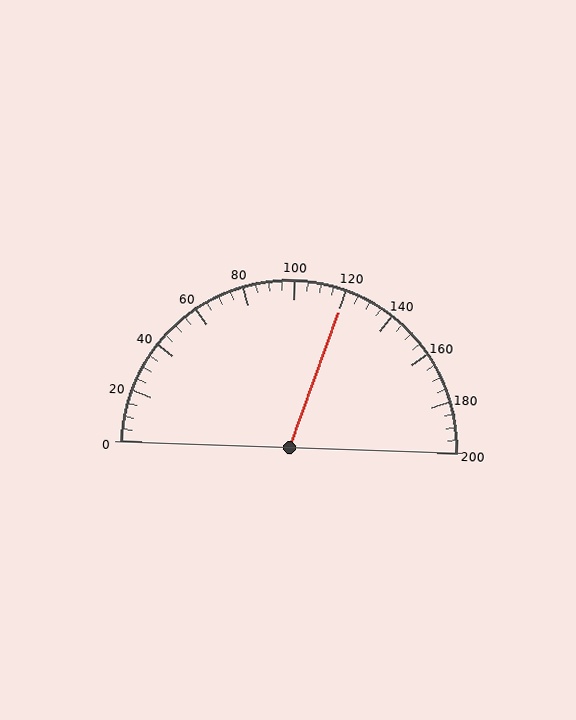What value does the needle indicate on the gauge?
The needle indicates approximately 120.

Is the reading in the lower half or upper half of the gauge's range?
The reading is in the upper half of the range (0 to 200).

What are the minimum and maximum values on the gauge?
The gauge ranges from 0 to 200.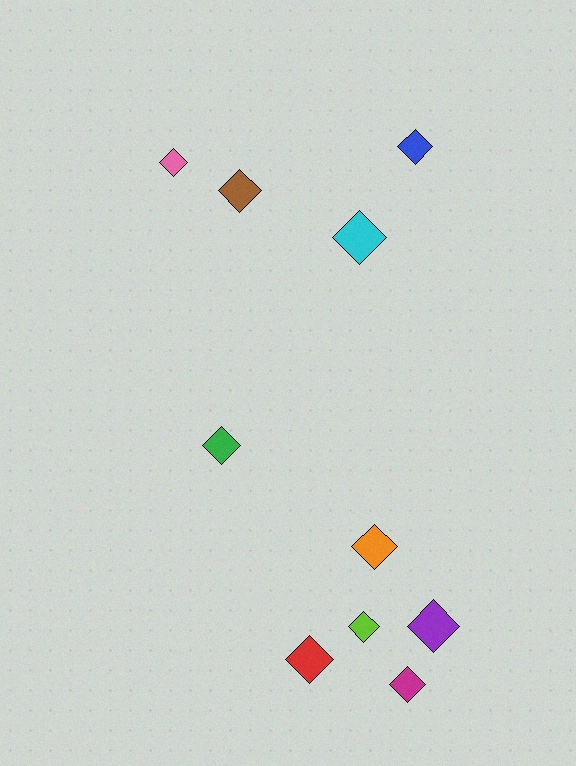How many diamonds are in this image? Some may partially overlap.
There are 10 diamonds.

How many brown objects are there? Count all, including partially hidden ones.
There is 1 brown object.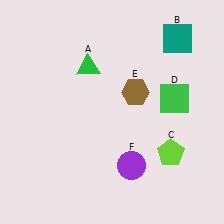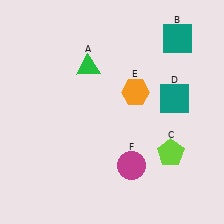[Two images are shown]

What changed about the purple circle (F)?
In Image 1, F is purple. In Image 2, it changed to magenta.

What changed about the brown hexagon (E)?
In Image 1, E is brown. In Image 2, it changed to orange.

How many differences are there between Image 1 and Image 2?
There are 3 differences between the two images.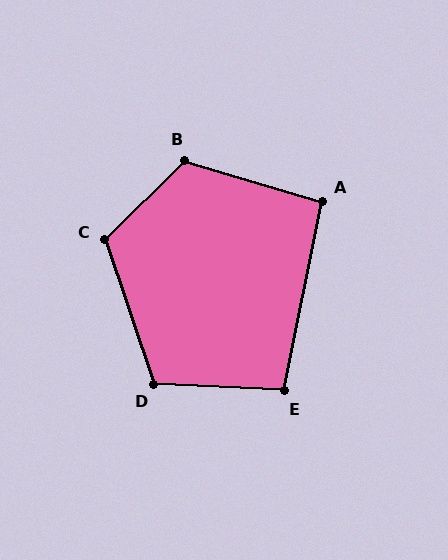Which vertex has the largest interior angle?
B, at approximately 118 degrees.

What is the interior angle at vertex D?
Approximately 111 degrees (obtuse).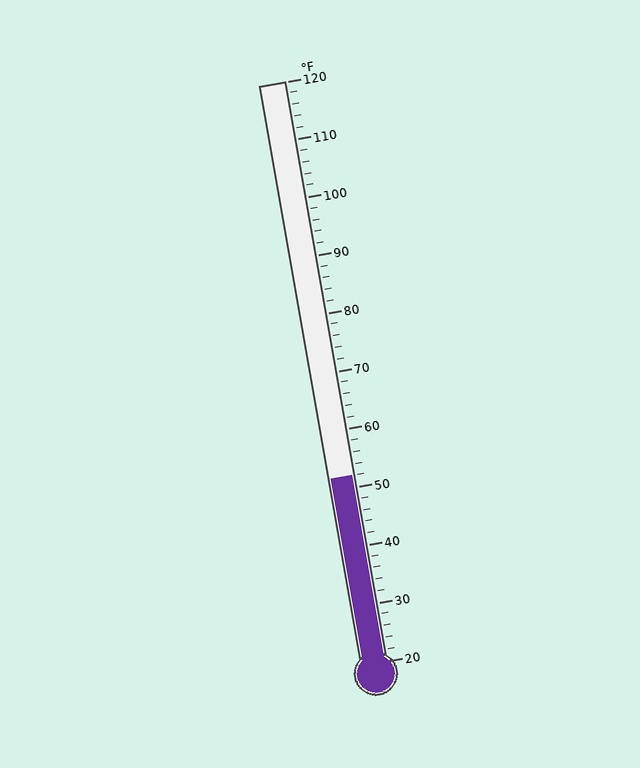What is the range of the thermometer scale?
The thermometer scale ranges from 20°F to 120°F.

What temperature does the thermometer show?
The thermometer shows approximately 52°F.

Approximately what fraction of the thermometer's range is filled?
The thermometer is filled to approximately 30% of its range.